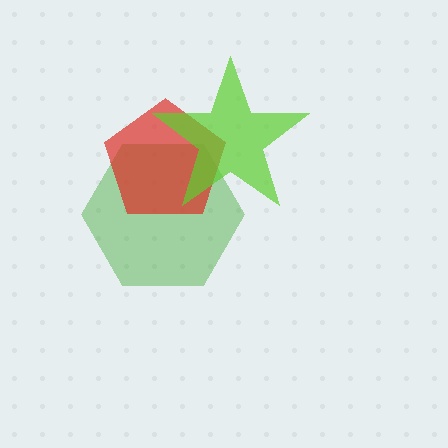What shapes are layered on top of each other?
The layered shapes are: a green hexagon, a red pentagon, a lime star.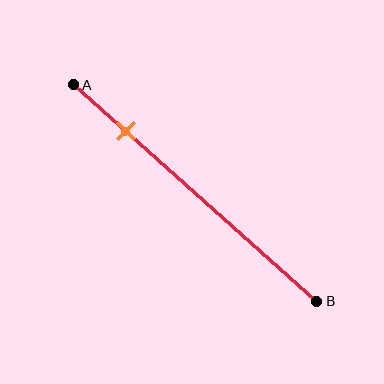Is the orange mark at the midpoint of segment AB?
No, the mark is at about 20% from A, not at the 50% midpoint.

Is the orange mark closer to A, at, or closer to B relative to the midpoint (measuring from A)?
The orange mark is closer to point A than the midpoint of segment AB.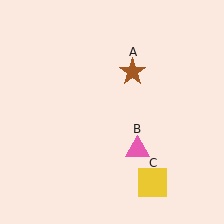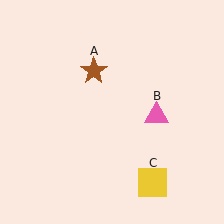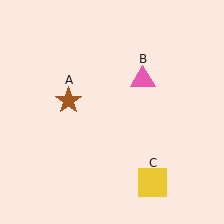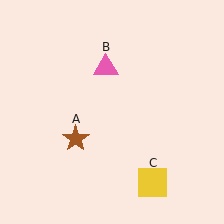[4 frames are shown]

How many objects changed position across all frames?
2 objects changed position: brown star (object A), pink triangle (object B).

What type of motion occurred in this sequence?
The brown star (object A), pink triangle (object B) rotated counterclockwise around the center of the scene.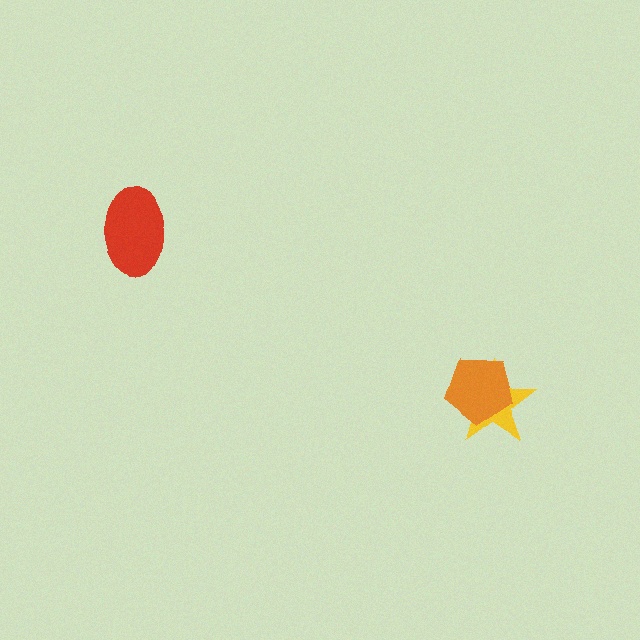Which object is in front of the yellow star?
The orange pentagon is in front of the yellow star.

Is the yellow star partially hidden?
Yes, it is partially covered by another shape.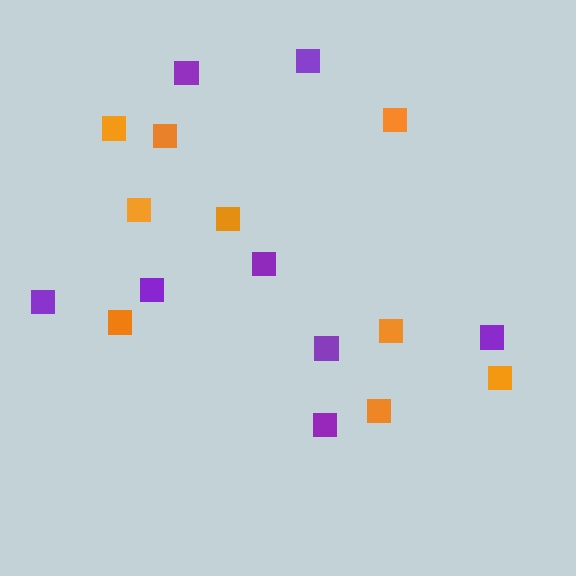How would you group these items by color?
There are 2 groups: one group of orange squares (9) and one group of purple squares (8).